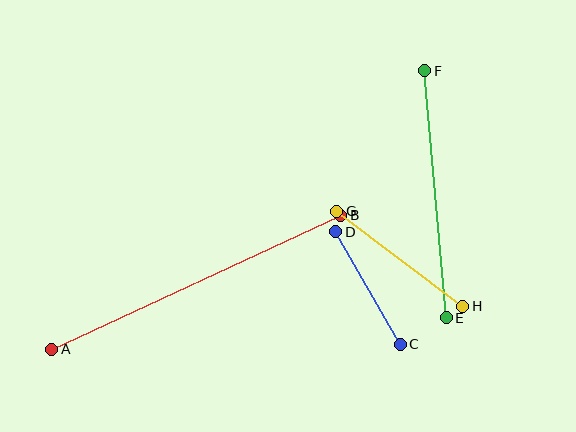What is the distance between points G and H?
The distance is approximately 158 pixels.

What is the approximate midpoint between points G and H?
The midpoint is at approximately (400, 259) pixels.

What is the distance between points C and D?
The distance is approximately 130 pixels.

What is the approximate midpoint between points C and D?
The midpoint is at approximately (368, 288) pixels.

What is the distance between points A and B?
The distance is approximately 319 pixels.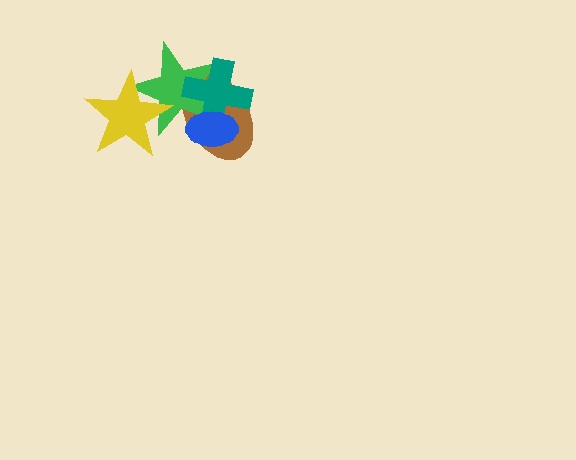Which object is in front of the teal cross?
The blue ellipse is in front of the teal cross.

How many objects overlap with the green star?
4 objects overlap with the green star.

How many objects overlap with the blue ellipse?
3 objects overlap with the blue ellipse.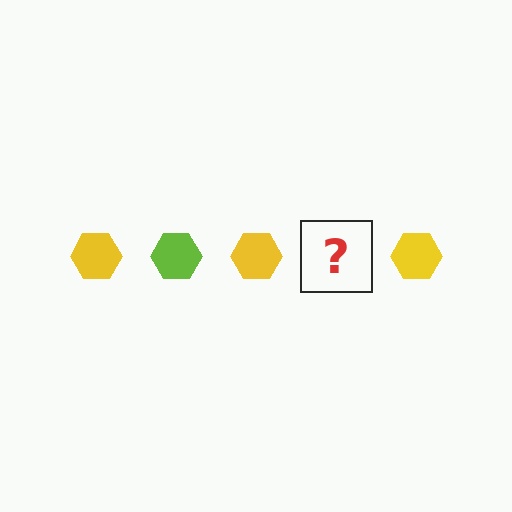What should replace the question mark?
The question mark should be replaced with a lime hexagon.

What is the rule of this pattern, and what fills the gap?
The rule is that the pattern cycles through yellow, lime hexagons. The gap should be filled with a lime hexagon.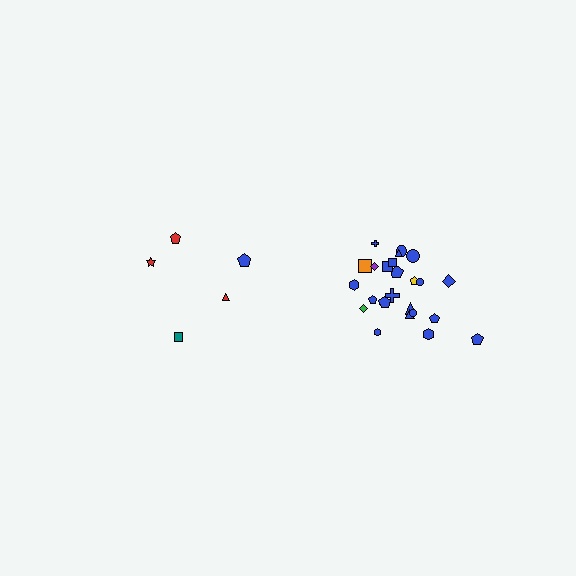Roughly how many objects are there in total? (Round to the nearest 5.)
Roughly 30 objects in total.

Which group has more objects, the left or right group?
The right group.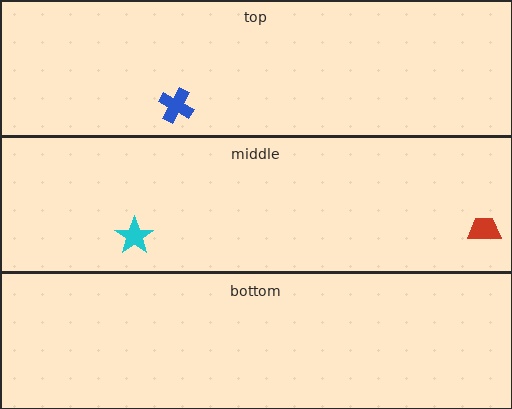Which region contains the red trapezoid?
The middle region.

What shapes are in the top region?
The blue cross.